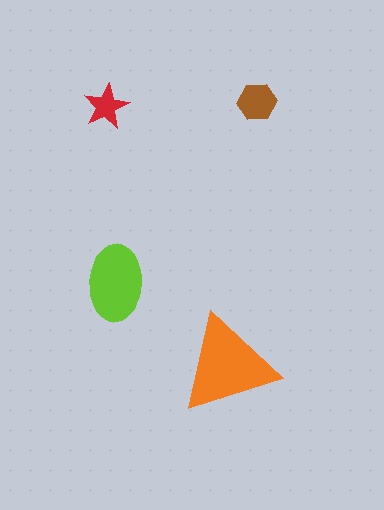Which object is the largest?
The orange triangle.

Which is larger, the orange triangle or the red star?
The orange triangle.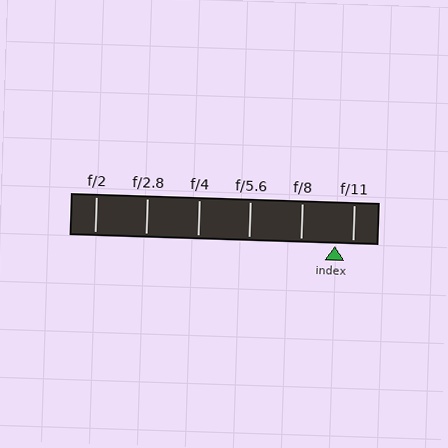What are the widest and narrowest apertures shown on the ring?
The widest aperture shown is f/2 and the narrowest is f/11.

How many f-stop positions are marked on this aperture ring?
There are 6 f-stop positions marked.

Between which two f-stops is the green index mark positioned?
The index mark is between f/8 and f/11.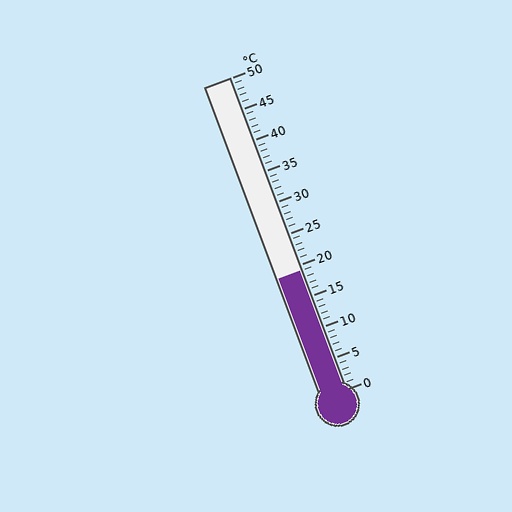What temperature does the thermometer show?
The thermometer shows approximately 19°C.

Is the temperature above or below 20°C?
The temperature is below 20°C.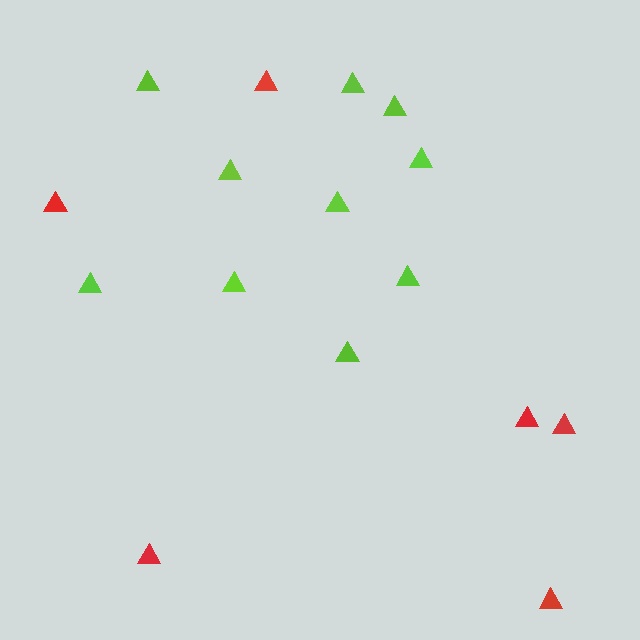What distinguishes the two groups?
There are 2 groups: one group of red triangles (6) and one group of lime triangles (10).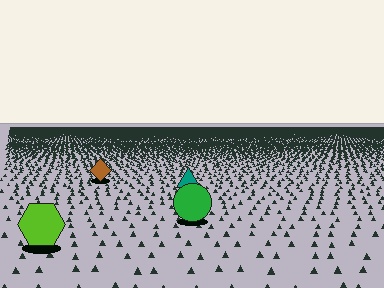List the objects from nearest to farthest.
From nearest to farthest: the lime hexagon, the green circle, the teal triangle, the brown diamond.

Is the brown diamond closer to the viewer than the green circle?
No. The green circle is closer — you can tell from the texture gradient: the ground texture is coarser near it.